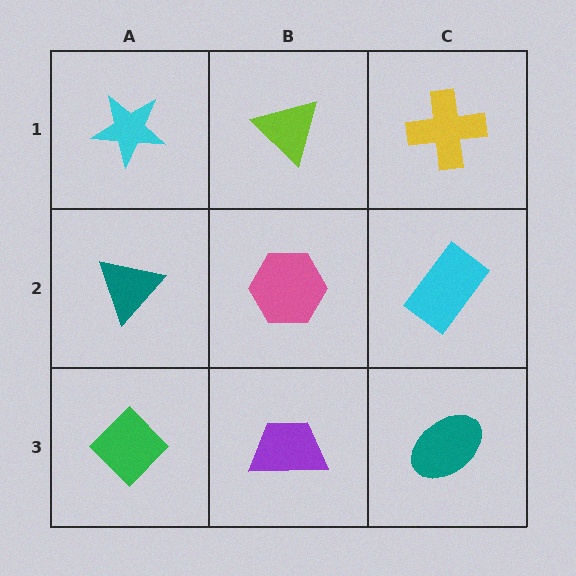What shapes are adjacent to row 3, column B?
A pink hexagon (row 2, column B), a green diamond (row 3, column A), a teal ellipse (row 3, column C).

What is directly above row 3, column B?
A pink hexagon.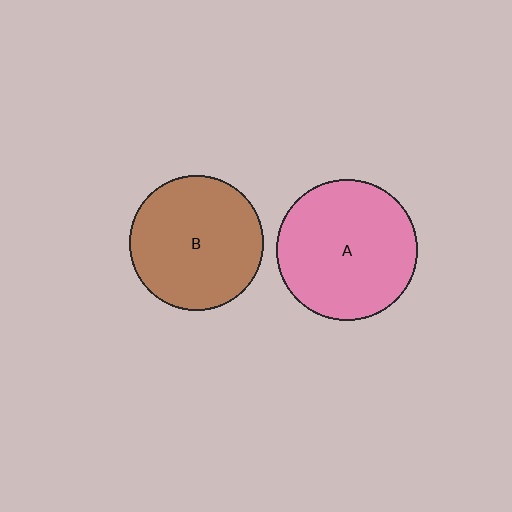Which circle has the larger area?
Circle A (pink).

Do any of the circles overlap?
No, none of the circles overlap.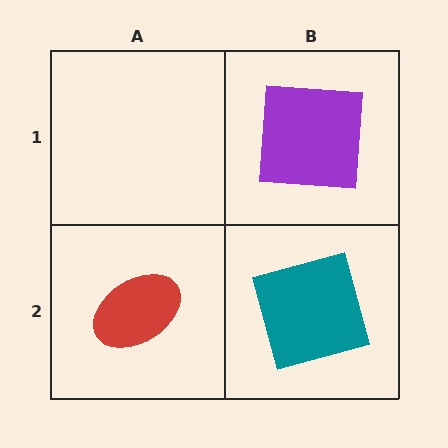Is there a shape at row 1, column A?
No, that cell is empty.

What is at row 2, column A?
A red ellipse.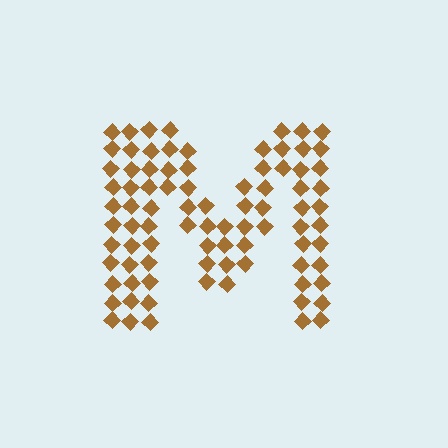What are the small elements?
The small elements are diamonds.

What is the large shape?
The large shape is the letter M.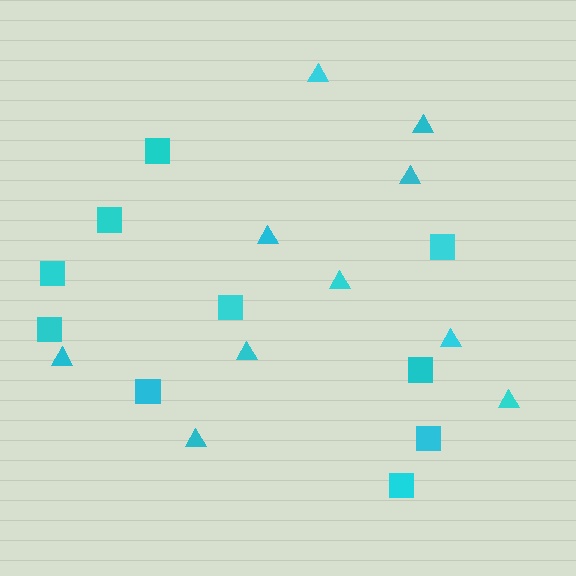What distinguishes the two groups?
There are 2 groups: one group of triangles (10) and one group of squares (10).